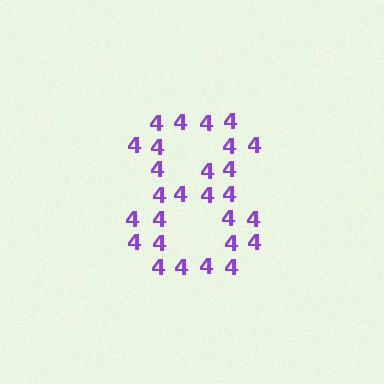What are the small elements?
The small elements are digit 4's.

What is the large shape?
The large shape is the digit 8.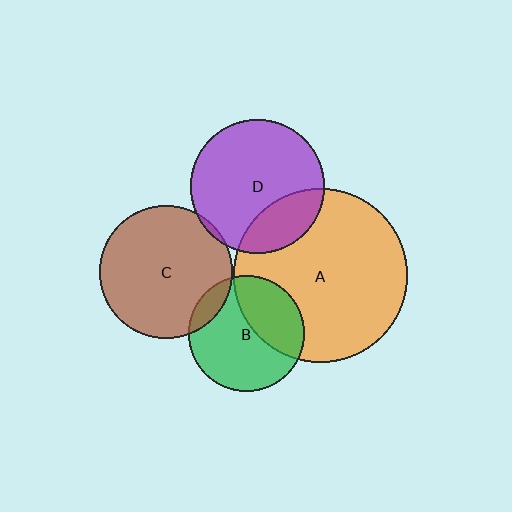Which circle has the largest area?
Circle A (orange).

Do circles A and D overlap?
Yes.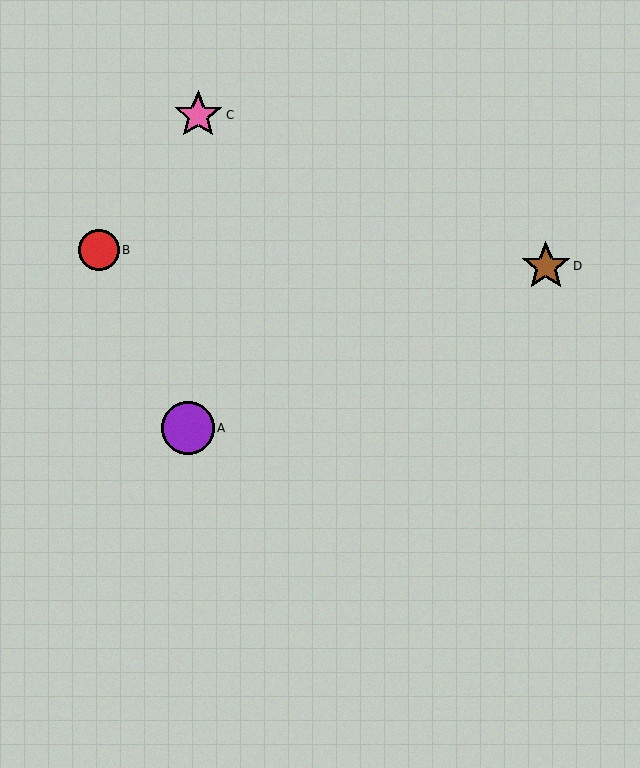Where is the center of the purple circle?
The center of the purple circle is at (188, 428).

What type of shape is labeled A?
Shape A is a purple circle.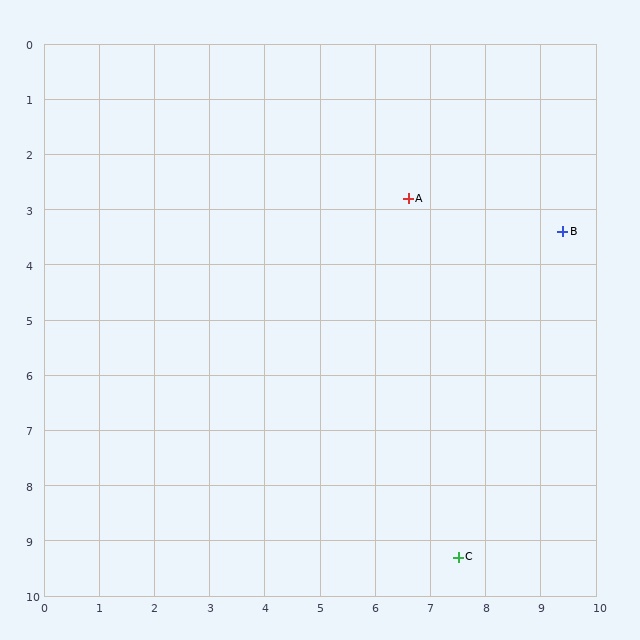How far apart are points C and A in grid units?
Points C and A are about 6.6 grid units apart.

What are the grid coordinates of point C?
Point C is at approximately (7.5, 9.3).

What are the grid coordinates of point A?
Point A is at approximately (6.6, 2.8).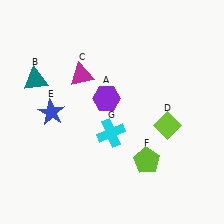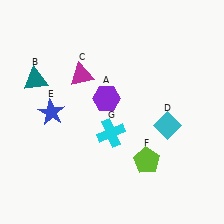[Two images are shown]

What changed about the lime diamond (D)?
In Image 1, D is lime. In Image 2, it changed to cyan.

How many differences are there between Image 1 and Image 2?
There is 1 difference between the two images.